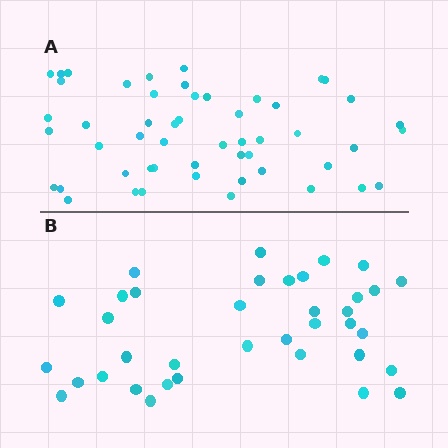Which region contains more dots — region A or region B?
Region A (the top region) has more dots.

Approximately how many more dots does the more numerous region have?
Region A has approximately 15 more dots than region B.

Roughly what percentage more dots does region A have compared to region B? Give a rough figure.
About 40% more.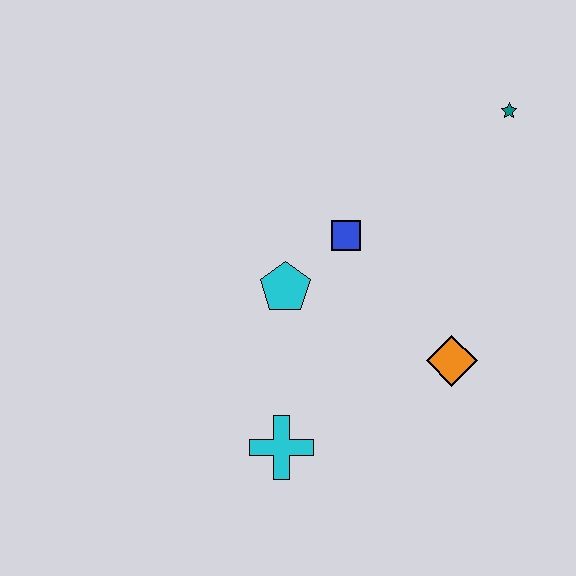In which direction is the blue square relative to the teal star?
The blue square is to the left of the teal star.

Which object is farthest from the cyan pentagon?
The teal star is farthest from the cyan pentagon.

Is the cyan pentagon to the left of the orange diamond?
Yes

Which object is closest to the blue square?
The cyan pentagon is closest to the blue square.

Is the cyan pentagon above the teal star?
No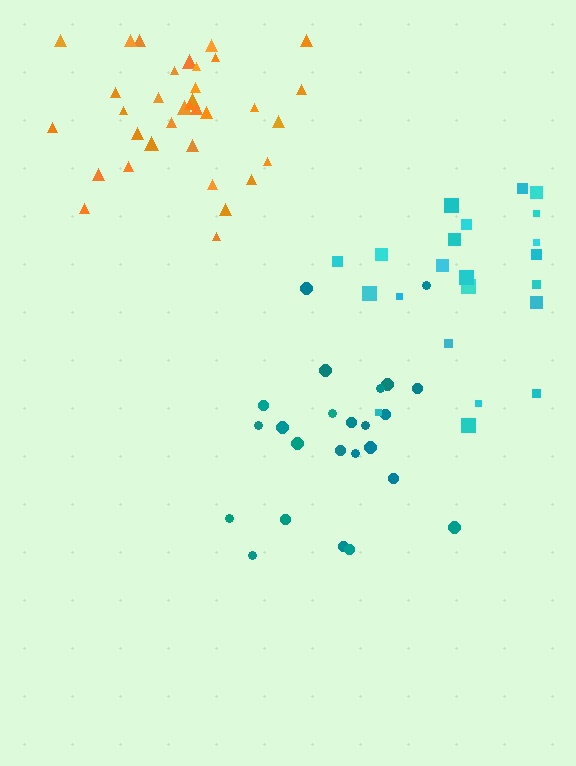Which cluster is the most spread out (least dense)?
Cyan.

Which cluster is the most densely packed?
Orange.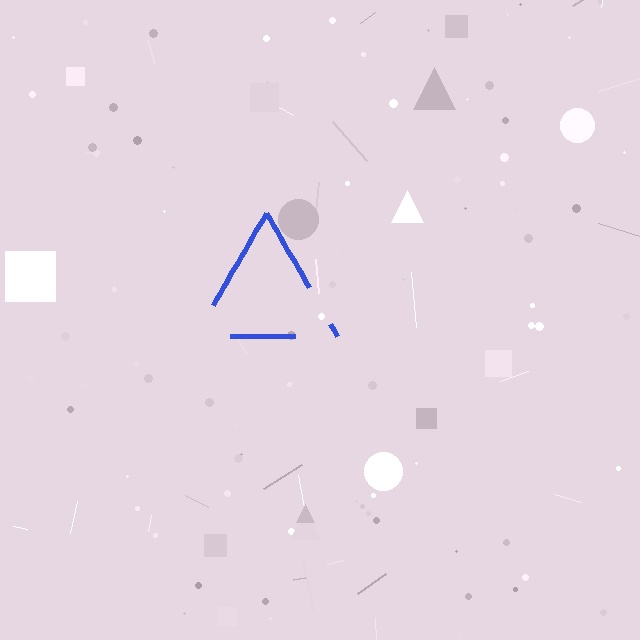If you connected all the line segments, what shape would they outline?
They would outline a triangle.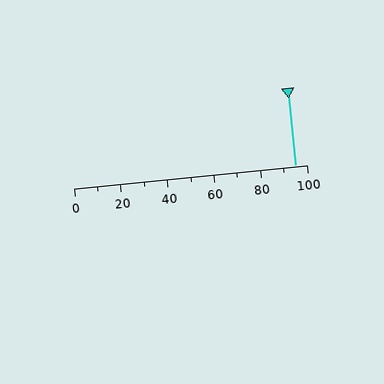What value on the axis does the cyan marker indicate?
The marker indicates approximately 95.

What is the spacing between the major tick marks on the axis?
The major ticks are spaced 20 apart.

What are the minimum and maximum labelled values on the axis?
The axis runs from 0 to 100.